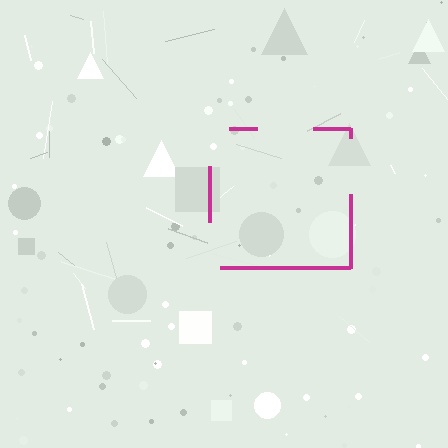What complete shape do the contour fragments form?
The contour fragments form a square.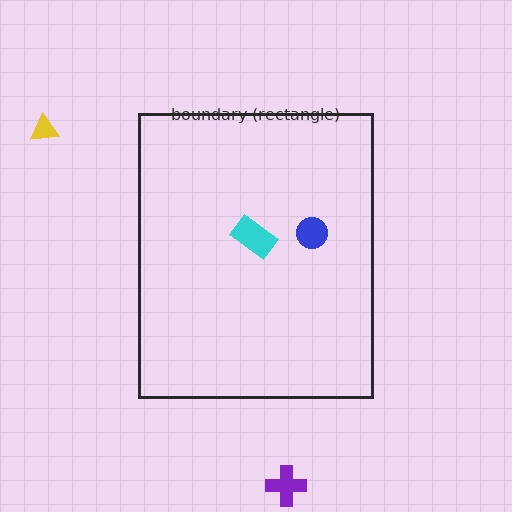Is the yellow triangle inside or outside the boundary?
Outside.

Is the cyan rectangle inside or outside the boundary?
Inside.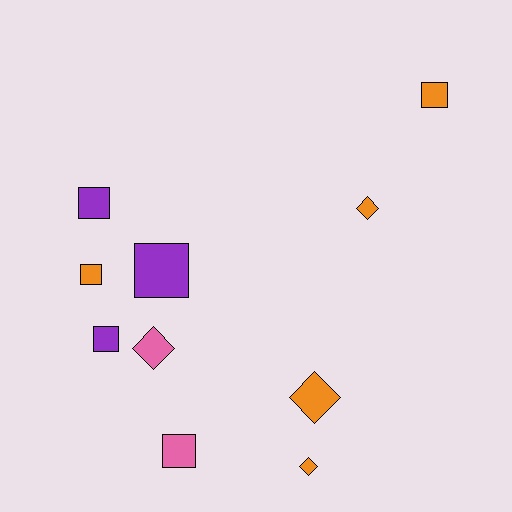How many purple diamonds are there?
There are no purple diamonds.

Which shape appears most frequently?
Square, with 6 objects.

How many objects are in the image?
There are 10 objects.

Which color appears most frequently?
Orange, with 5 objects.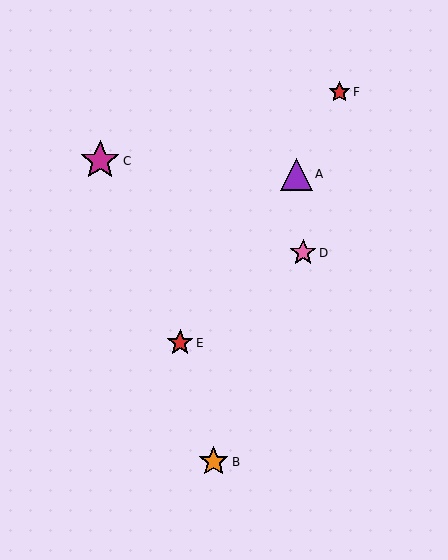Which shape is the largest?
The magenta star (labeled C) is the largest.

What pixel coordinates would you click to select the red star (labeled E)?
Click at (180, 343) to select the red star E.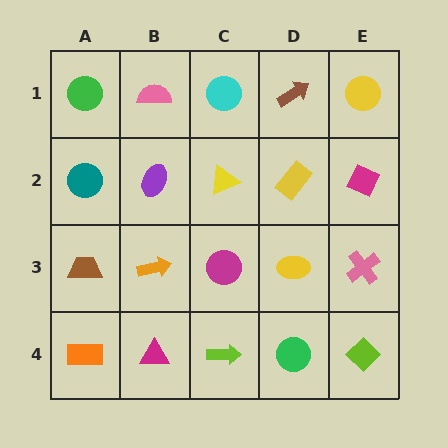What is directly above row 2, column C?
A cyan circle.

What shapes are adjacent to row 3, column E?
A magenta diamond (row 2, column E), a lime diamond (row 4, column E), a yellow ellipse (row 3, column D).